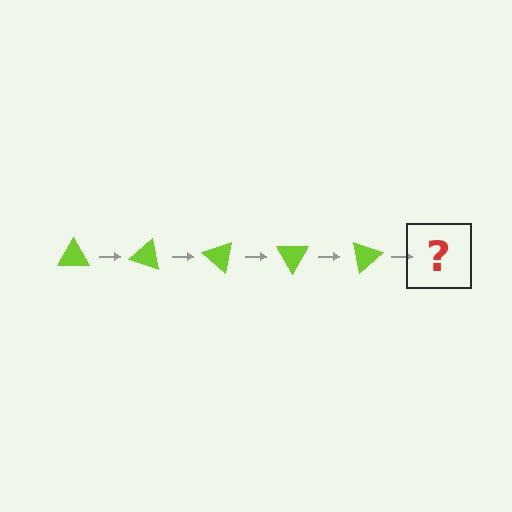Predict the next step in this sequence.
The next step is a lime triangle rotated 100 degrees.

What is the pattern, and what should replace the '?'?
The pattern is that the triangle rotates 20 degrees each step. The '?' should be a lime triangle rotated 100 degrees.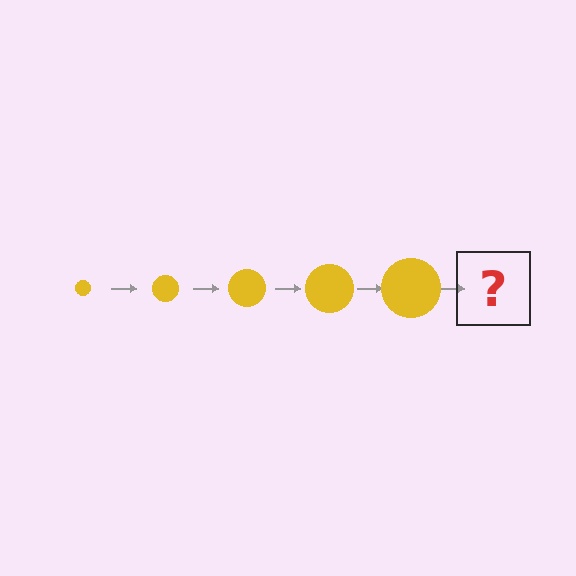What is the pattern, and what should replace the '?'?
The pattern is that the circle gets progressively larger each step. The '?' should be a yellow circle, larger than the previous one.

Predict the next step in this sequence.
The next step is a yellow circle, larger than the previous one.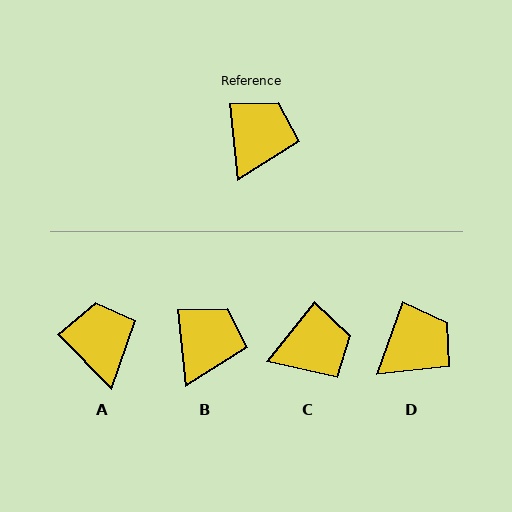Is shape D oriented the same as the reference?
No, it is off by about 26 degrees.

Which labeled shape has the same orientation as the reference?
B.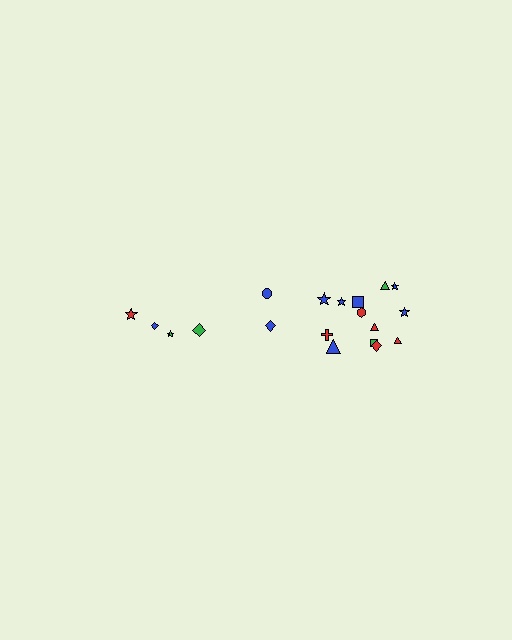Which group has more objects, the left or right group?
The right group.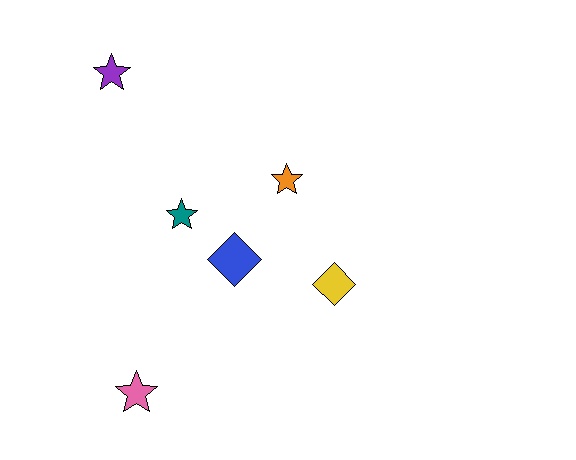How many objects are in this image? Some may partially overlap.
There are 6 objects.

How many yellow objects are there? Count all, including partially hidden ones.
There is 1 yellow object.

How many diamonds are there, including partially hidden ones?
There are 2 diamonds.